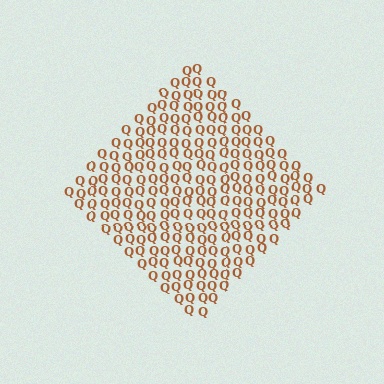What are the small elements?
The small elements are letter Q's.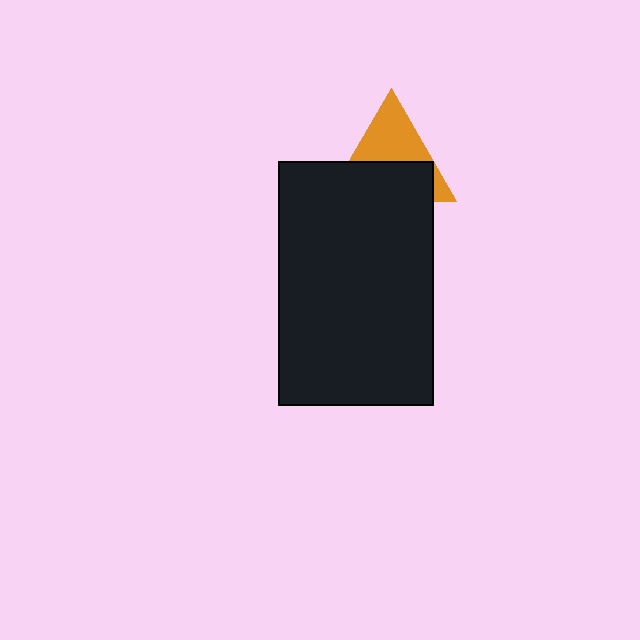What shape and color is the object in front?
The object in front is a black rectangle.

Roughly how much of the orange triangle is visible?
About half of it is visible (roughly 48%).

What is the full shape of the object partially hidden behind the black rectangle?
The partially hidden object is an orange triangle.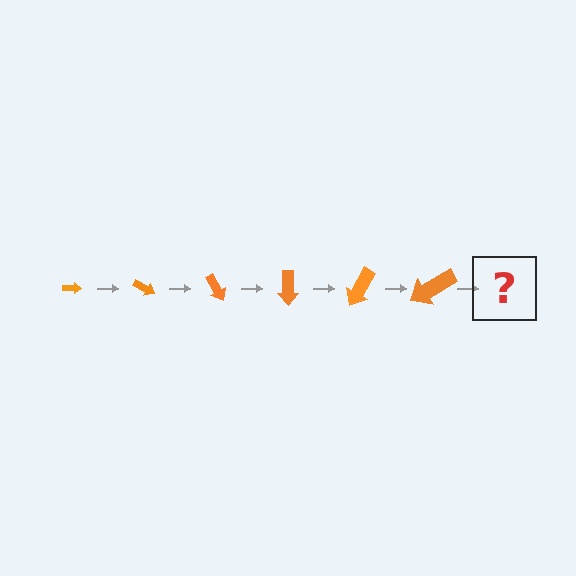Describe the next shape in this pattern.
It should be an arrow, larger than the previous one and rotated 180 degrees from the start.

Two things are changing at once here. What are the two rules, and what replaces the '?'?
The two rules are that the arrow grows larger each step and it rotates 30 degrees each step. The '?' should be an arrow, larger than the previous one and rotated 180 degrees from the start.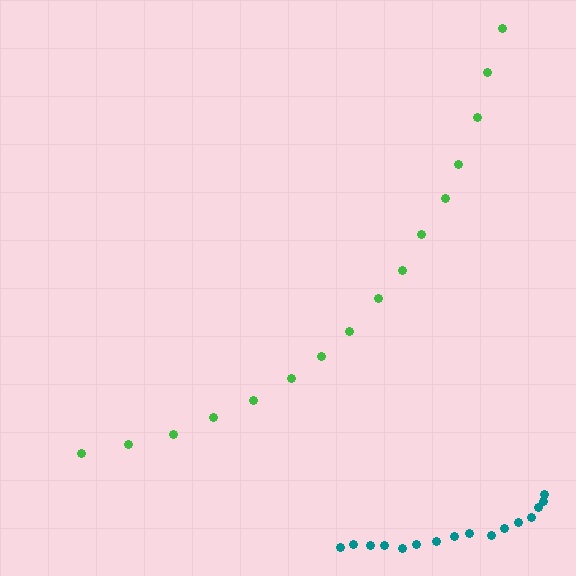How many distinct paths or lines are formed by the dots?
There are 2 distinct paths.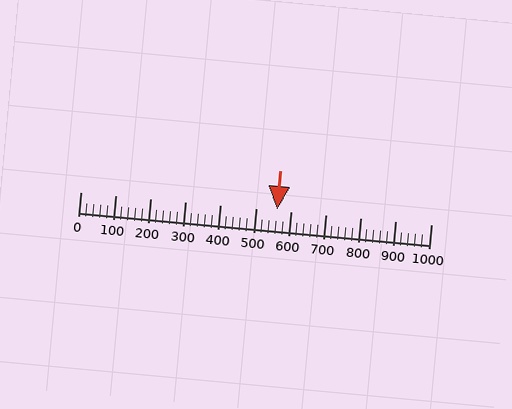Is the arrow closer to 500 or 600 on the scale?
The arrow is closer to 600.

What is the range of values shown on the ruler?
The ruler shows values from 0 to 1000.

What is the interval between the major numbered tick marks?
The major tick marks are spaced 100 units apart.